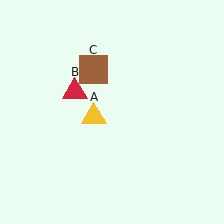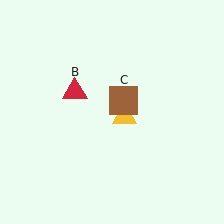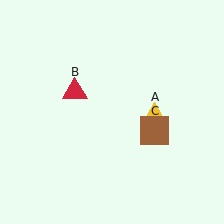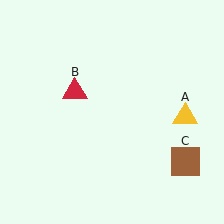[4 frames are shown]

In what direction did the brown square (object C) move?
The brown square (object C) moved down and to the right.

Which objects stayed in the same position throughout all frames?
Red triangle (object B) remained stationary.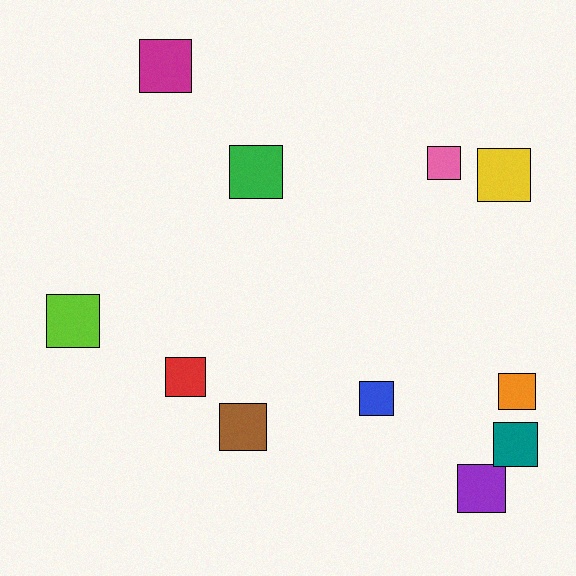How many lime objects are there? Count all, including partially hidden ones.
There is 1 lime object.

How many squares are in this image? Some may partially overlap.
There are 11 squares.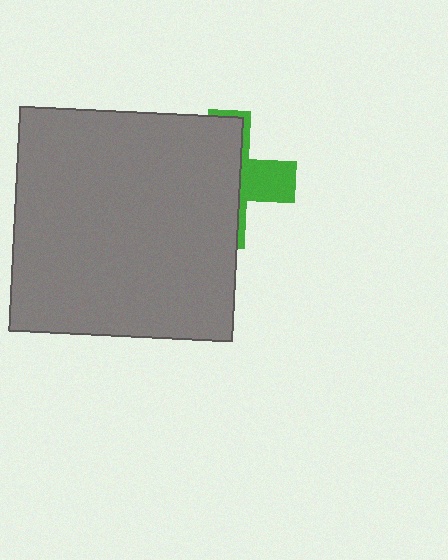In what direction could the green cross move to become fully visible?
The green cross could move right. That would shift it out from behind the gray square entirely.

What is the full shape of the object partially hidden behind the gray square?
The partially hidden object is a green cross.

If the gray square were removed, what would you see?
You would see the complete green cross.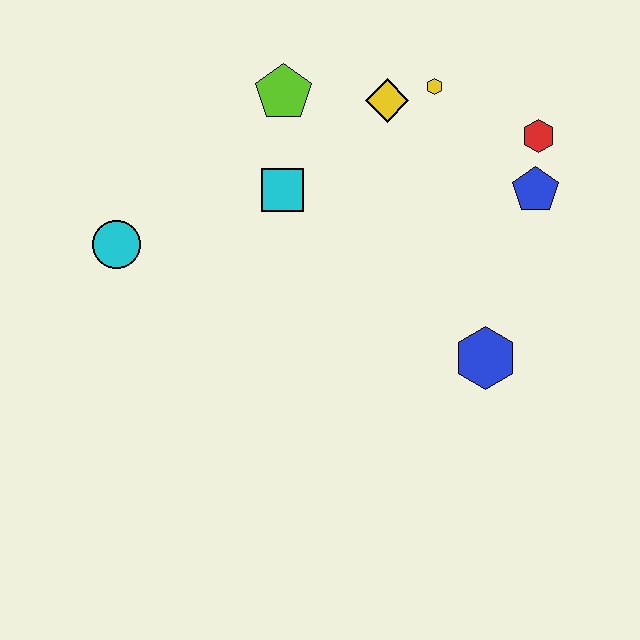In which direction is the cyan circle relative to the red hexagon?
The cyan circle is to the left of the red hexagon.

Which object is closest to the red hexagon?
The blue pentagon is closest to the red hexagon.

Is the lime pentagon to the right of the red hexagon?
No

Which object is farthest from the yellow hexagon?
The cyan circle is farthest from the yellow hexagon.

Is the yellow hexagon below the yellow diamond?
No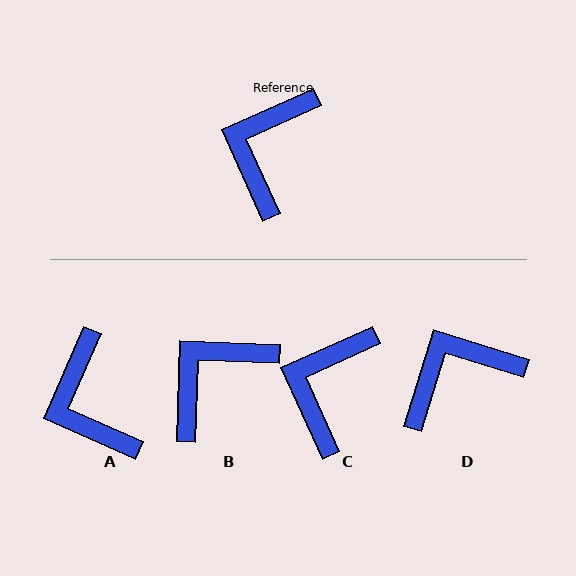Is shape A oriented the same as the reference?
No, it is off by about 42 degrees.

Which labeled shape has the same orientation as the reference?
C.